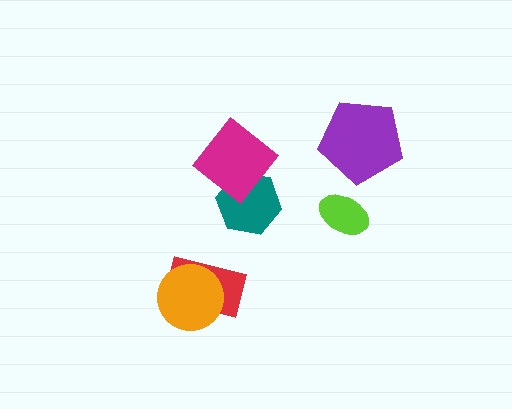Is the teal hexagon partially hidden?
Yes, it is partially covered by another shape.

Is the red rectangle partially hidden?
Yes, it is partially covered by another shape.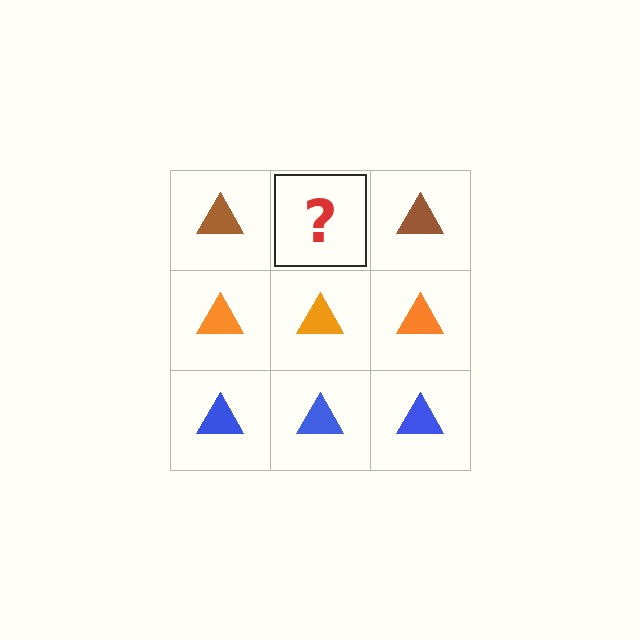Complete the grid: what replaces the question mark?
The question mark should be replaced with a brown triangle.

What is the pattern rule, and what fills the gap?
The rule is that each row has a consistent color. The gap should be filled with a brown triangle.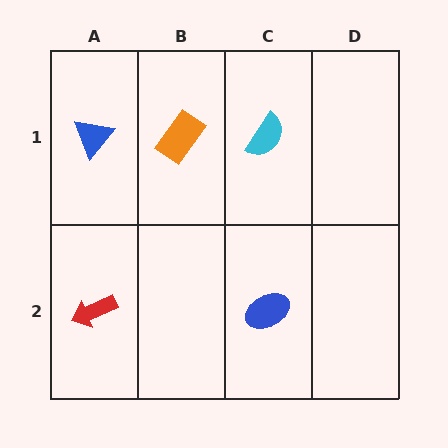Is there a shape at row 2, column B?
No, that cell is empty.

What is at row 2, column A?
A red arrow.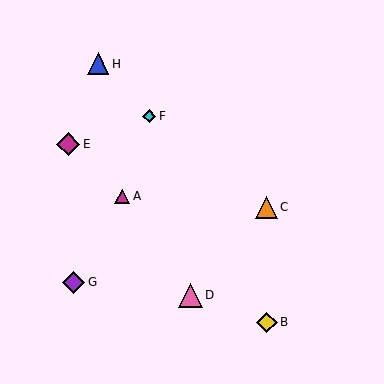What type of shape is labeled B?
Shape B is a yellow diamond.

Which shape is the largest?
The pink triangle (labeled D) is the largest.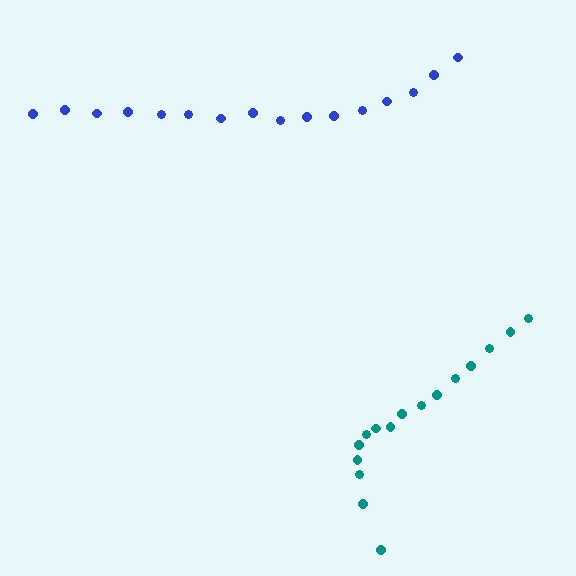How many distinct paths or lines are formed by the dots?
There are 2 distinct paths.